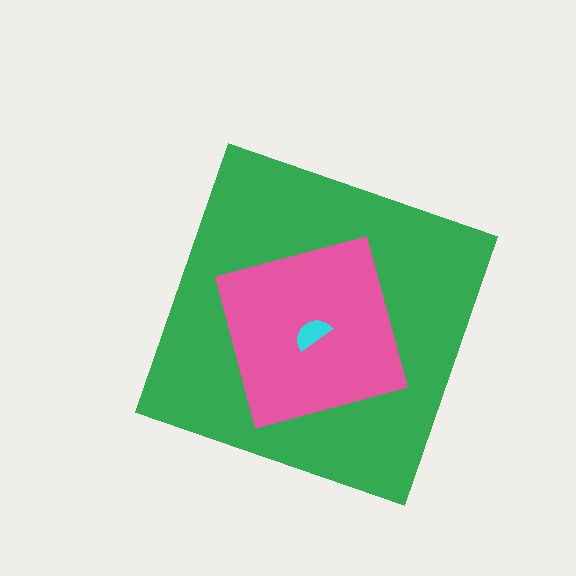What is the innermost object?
The cyan semicircle.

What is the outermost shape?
The green diamond.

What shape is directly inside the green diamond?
The pink square.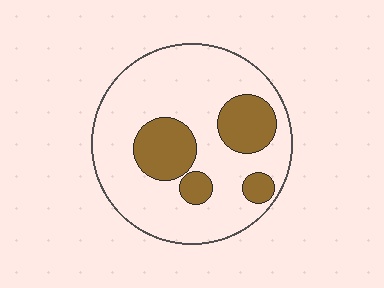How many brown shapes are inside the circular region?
4.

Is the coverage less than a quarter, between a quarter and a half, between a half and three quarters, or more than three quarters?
Less than a quarter.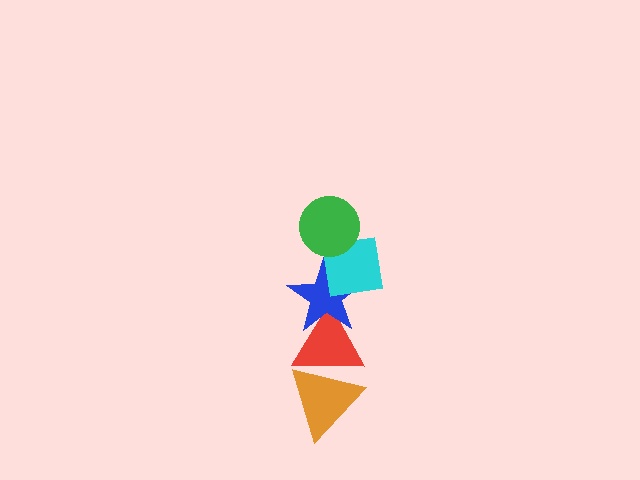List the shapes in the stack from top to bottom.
From top to bottom: the green circle, the cyan square, the blue star, the red triangle, the orange triangle.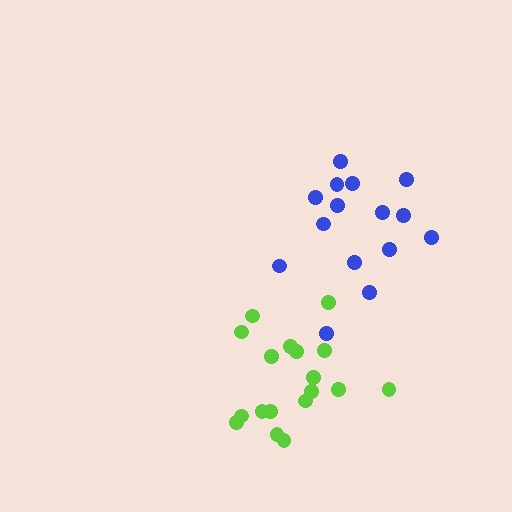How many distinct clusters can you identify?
There are 2 distinct clusters.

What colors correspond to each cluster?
The clusters are colored: blue, lime.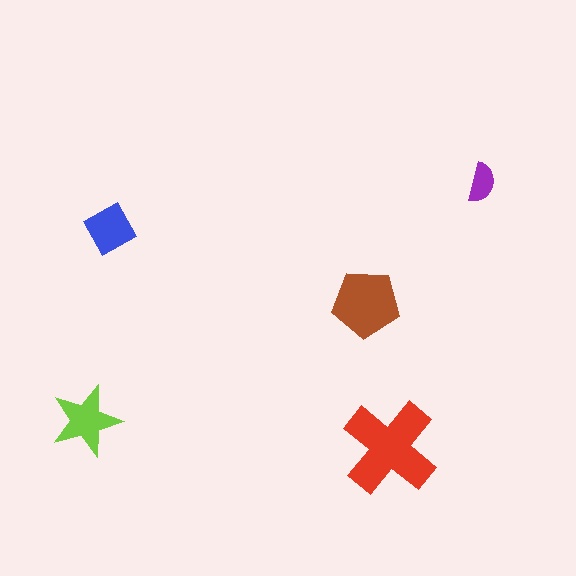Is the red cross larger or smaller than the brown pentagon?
Larger.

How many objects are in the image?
There are 5 objects in the image.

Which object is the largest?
The red cross.